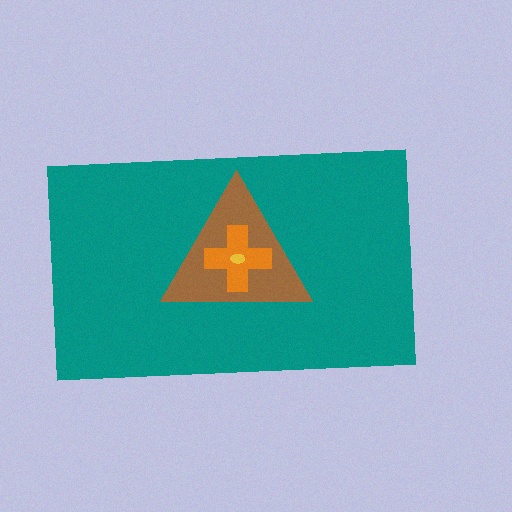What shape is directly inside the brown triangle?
The orange cross.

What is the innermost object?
The yellow ellipse.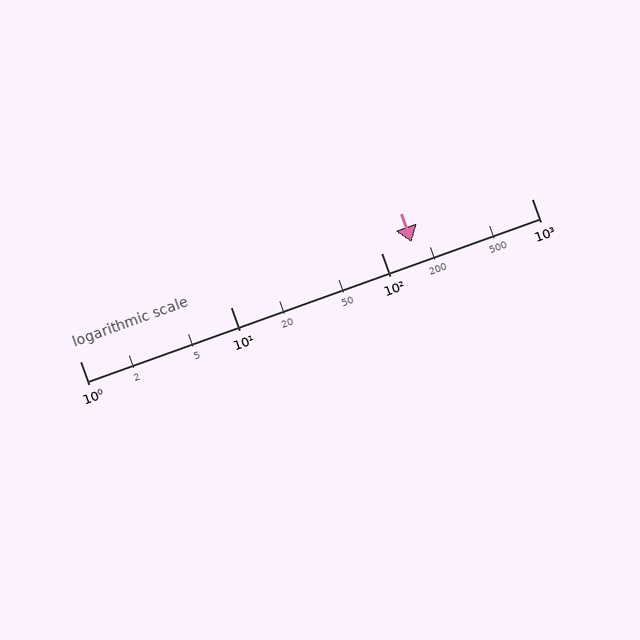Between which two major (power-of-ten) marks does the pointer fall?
The pointer is between 100 and 1000.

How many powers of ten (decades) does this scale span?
The scale spans 3 decades, from 1 to 1000.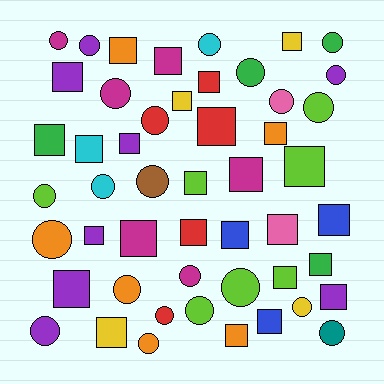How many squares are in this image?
There are 27 squares.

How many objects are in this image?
There are 50 objects.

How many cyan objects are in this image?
There are 3 cyan objects.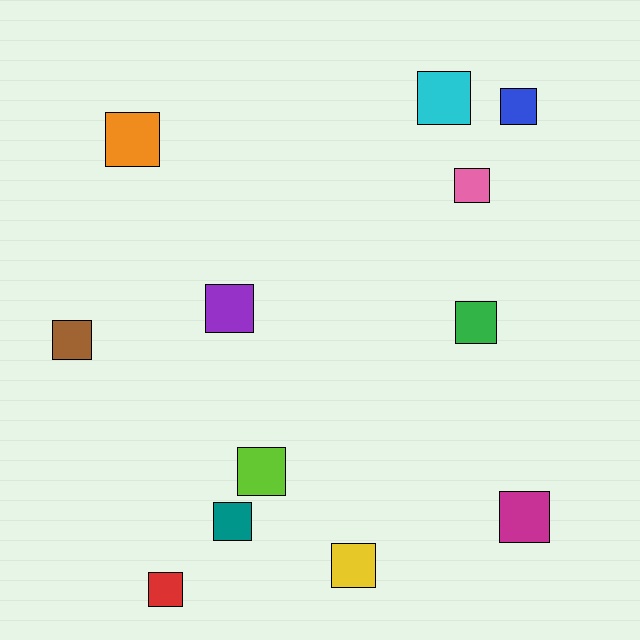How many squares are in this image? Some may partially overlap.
There are 12 squares.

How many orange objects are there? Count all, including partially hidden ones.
There is 1 orange object.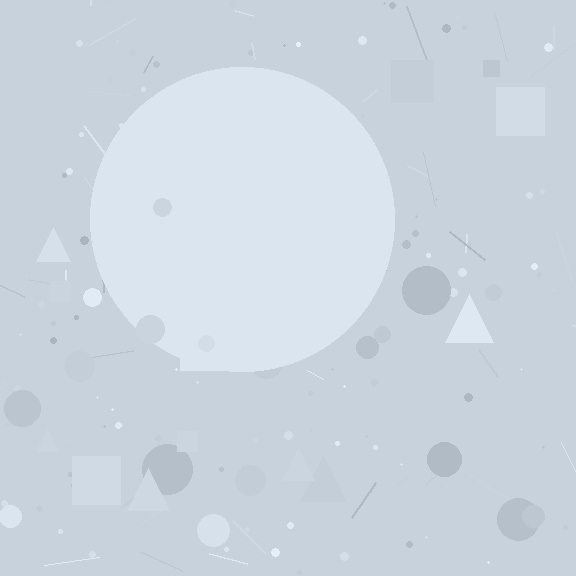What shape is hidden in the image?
A circle is hidden in the image.